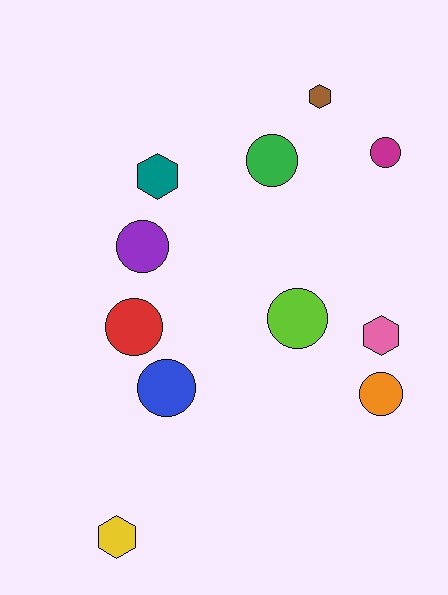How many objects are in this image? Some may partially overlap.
There are 11 objects.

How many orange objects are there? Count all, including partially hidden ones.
There is 1 orange object.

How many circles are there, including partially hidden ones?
There are 7 circles.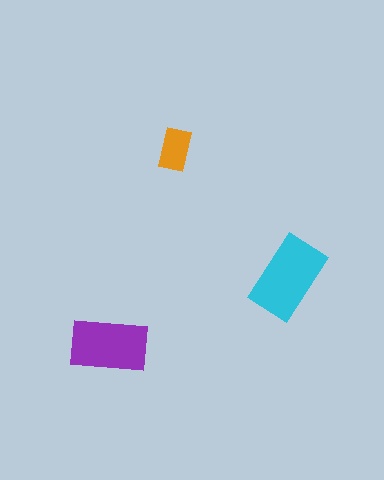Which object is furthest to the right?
The cyan rectangle is rightmost.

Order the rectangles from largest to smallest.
the cyan one, the purple one, the orange one.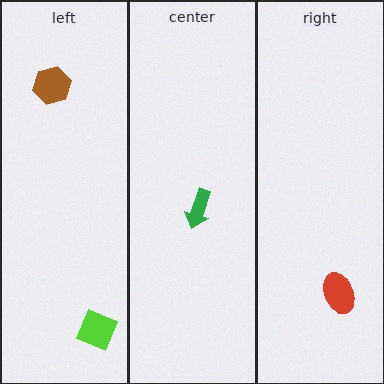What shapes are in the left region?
The lime diamond, the brown hexagon.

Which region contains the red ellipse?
The right region.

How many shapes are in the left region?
2.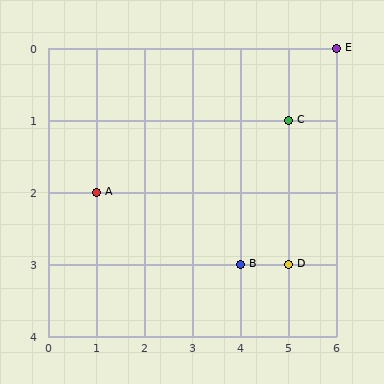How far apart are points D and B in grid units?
Points D and B are 1 column apart.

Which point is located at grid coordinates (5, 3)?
Point D is at (5, 3).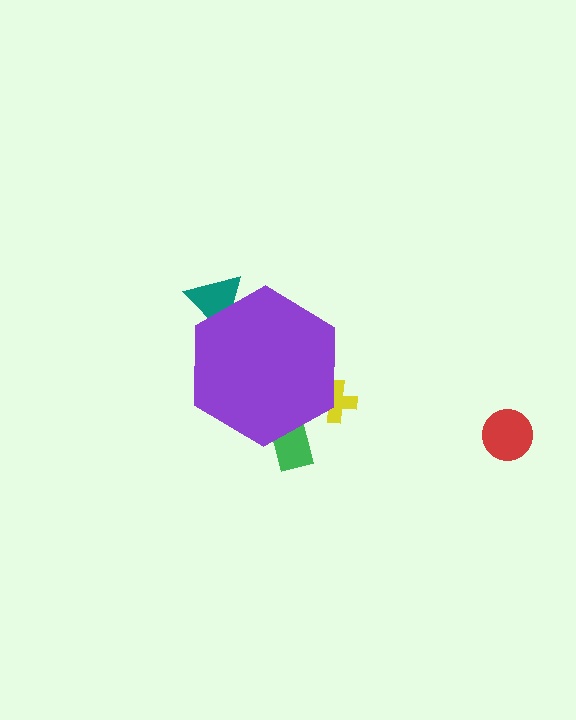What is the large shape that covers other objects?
A purple hexagon.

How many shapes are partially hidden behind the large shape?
3 shapes are partially hidden.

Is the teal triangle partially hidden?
Yes, the teal triangle is partially hidden behind the purple hexagon.